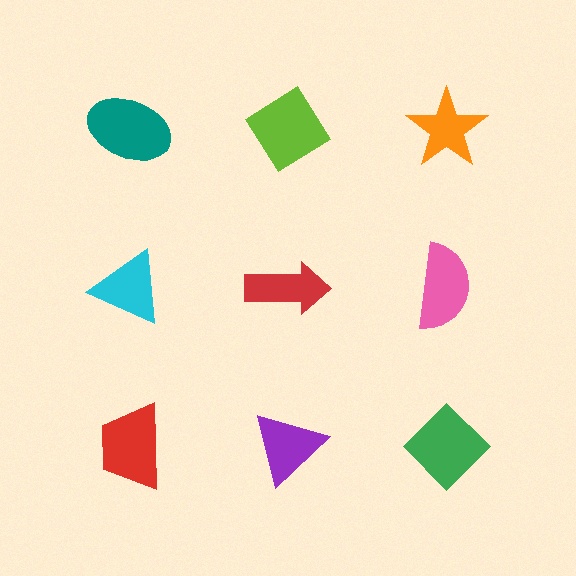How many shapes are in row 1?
3 shapes.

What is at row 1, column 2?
A lime diamond.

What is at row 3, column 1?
A red trapezoid.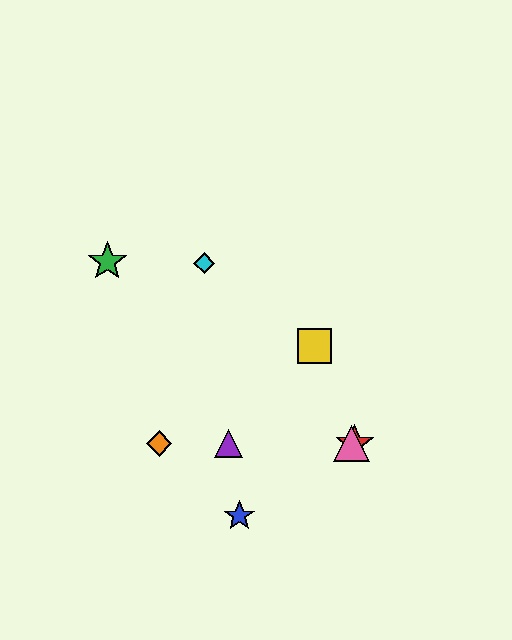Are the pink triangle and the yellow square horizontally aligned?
No, the pink triangle is at y≈444 and the yellow square is at y≈346.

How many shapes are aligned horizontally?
4 shapes (the red star, the purple triangle, the orange diamond, the pink triangle) are aligned horizontally.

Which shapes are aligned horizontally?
The red star, the purple triangle, the orange diamond, the pink triangle are aligned horizontally.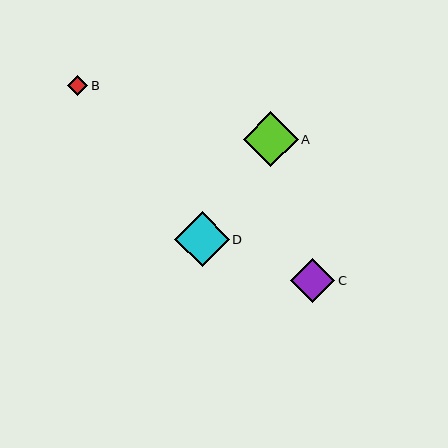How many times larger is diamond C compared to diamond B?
Diamond C is approximately 2.2 times the size of diamond B.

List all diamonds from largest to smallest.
From largest to smallest: A, D, C, B.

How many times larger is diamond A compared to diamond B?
Diamond A is approximately 2.8 times the size of diamond B.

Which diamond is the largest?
Diamond A is the largest with a size of approximately 55 pixels.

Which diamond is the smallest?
Diamond B is the smallest with a size of approximately 20 pixels.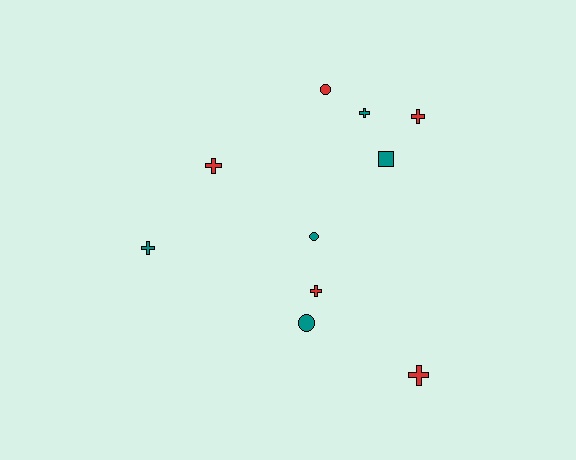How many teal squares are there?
There is 1 teal square.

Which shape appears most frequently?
Cross, with 6 objects.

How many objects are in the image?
There are 10 objects.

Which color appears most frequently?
Teal, with 5 objects.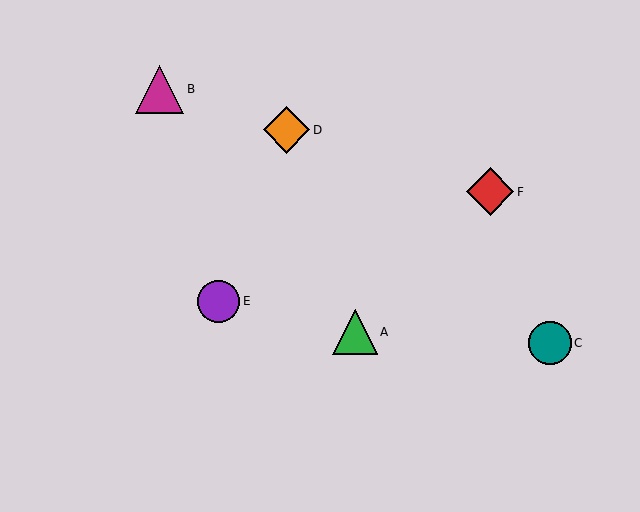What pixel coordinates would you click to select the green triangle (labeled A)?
Click at (355, 332) to select the green triangle A.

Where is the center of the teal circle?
The center of the teal circle is at (550, 343).